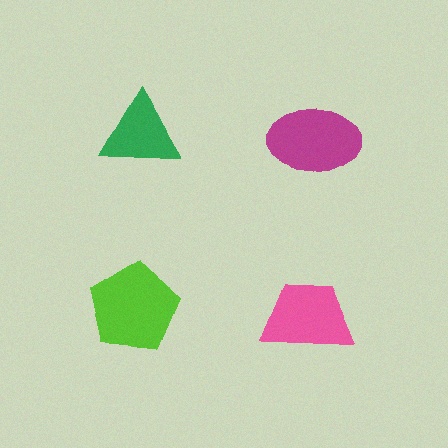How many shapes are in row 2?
2 shapes.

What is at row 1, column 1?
A green triangle.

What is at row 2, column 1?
A lime pentagon.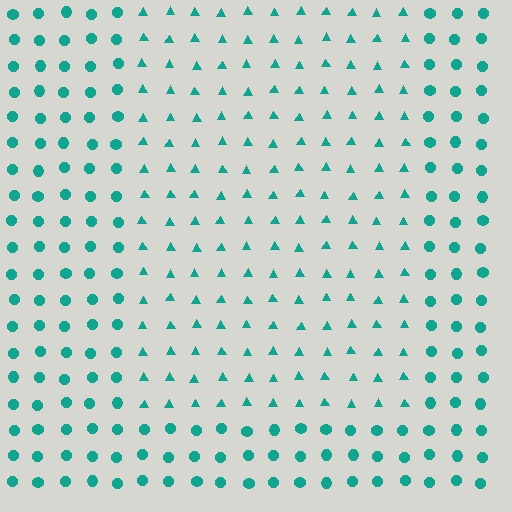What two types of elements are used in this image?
The image uses triangles inside the rectangle region and circles outside it.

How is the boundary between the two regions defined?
The boundary is defined by a change in element shape: triangles inside vs. circles outside. All elements share the same color and spacing.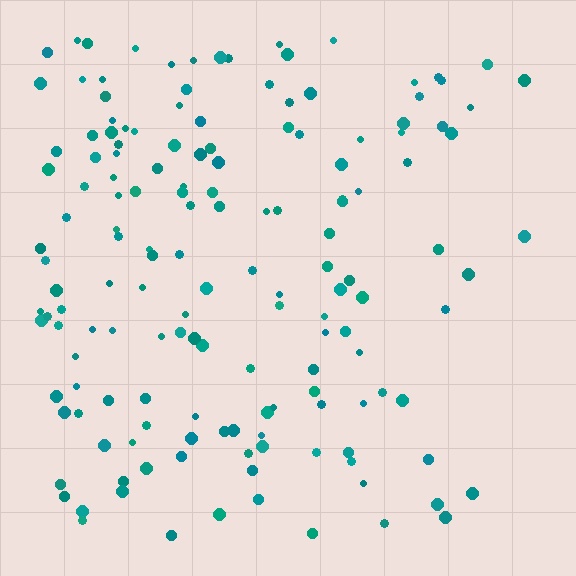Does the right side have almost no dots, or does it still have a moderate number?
Still a moderate number, just noticeably fewer than the left.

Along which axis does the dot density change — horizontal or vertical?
Horizontal.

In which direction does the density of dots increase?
From right to left, with the left side densest.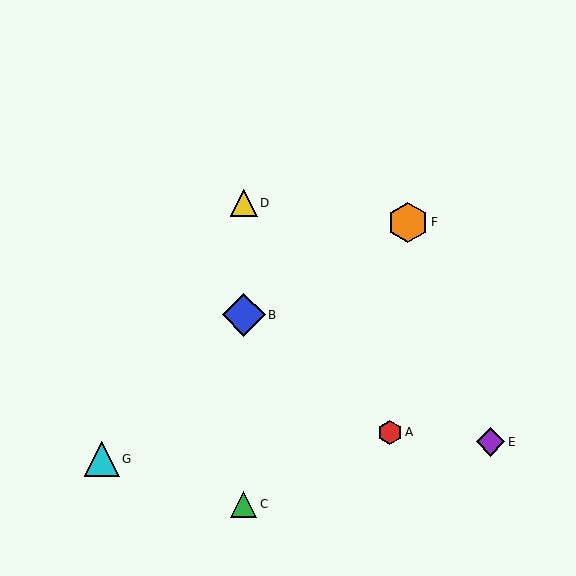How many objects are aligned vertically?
3 objects (B, C, D) are aligned vertically.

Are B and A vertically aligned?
No, B is at x≈244 and A is at x≈390.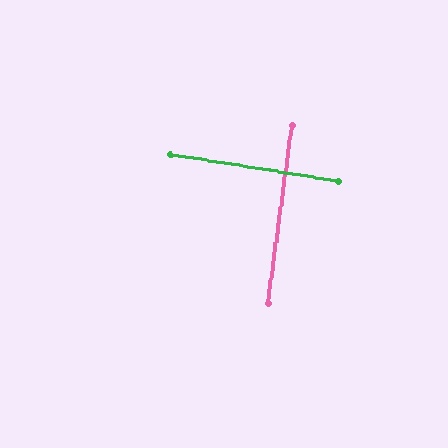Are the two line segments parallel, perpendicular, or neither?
Perpendicular — they meet at approximately 89°.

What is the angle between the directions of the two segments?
Approximately 89 degrees.